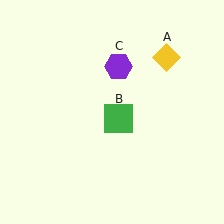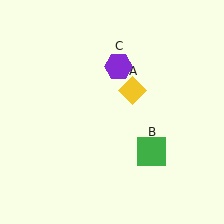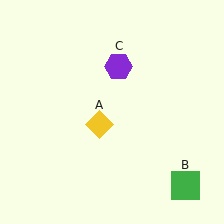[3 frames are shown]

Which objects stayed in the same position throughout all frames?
Purple hexagon (object C) remained stationary.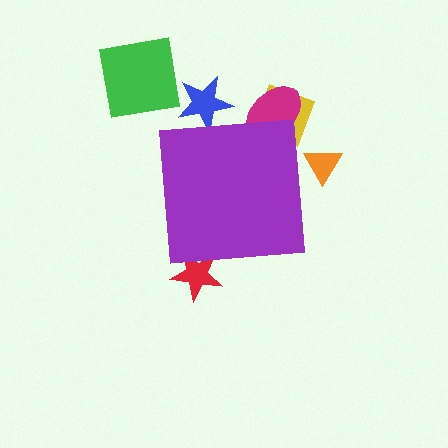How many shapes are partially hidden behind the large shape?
5 shapes are partially hidden.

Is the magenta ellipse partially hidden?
Yes, the magenta ellipse is partially hidden behind the purple square.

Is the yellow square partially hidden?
Yes, the yellow square is partially hidden behind the purple square.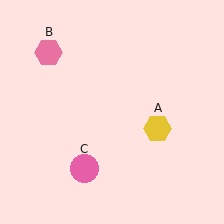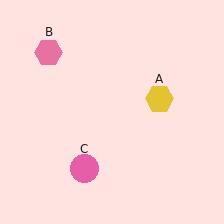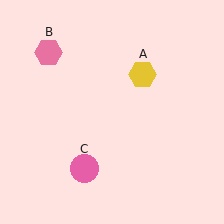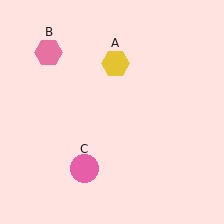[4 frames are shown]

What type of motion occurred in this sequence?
The yellow hexagon (object A) rotated counterclockwise around the center of the scene.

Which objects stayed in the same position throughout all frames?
Pink hexagon (object B) and pink circle (object C) remained stationary.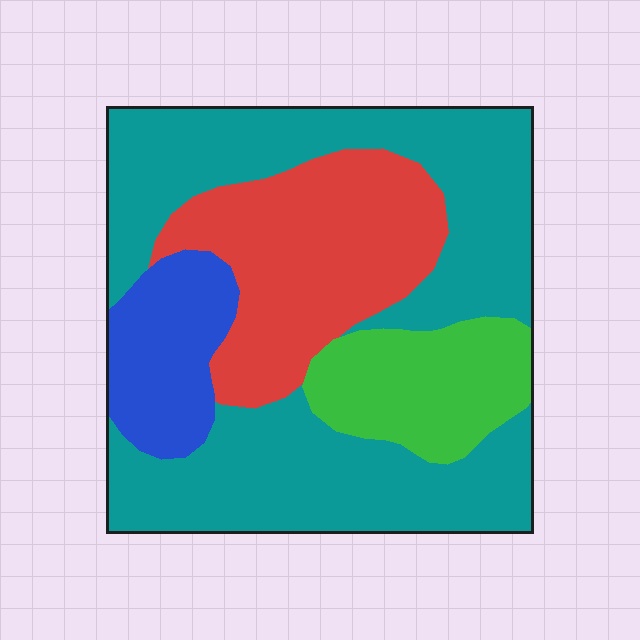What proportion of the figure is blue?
Blue covers around 10% of the figure.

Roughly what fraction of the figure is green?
Green covers 14% of the figure.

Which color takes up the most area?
Teal, at roughly 50%.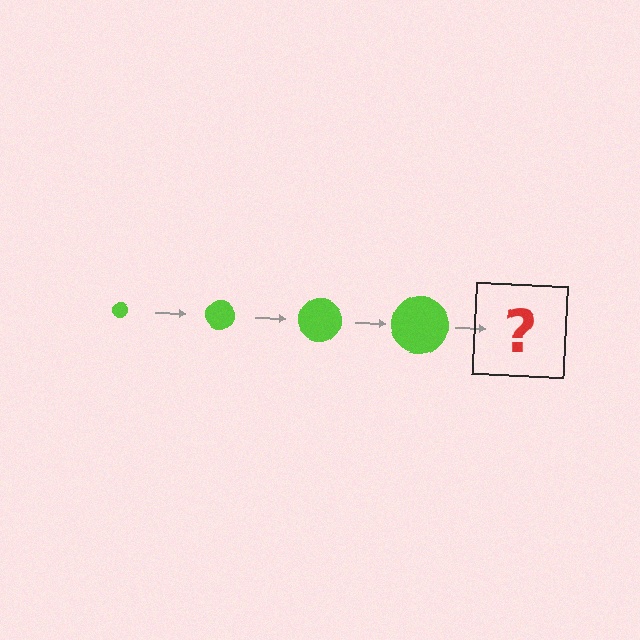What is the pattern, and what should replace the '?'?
The pattern is that the circle gets progressively larger each step. The '?' should be a lime circle, larger than the previous one.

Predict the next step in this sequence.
The next step is a lime circle, larger than the previous one.